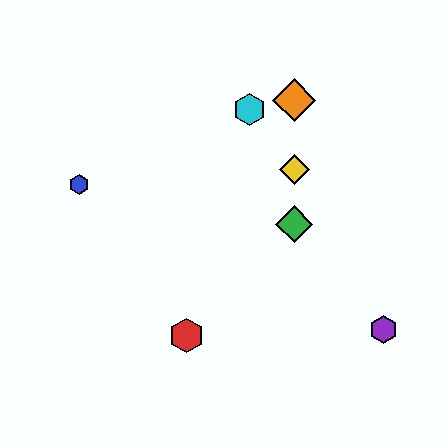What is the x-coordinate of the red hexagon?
The red hexagon is at x≈186.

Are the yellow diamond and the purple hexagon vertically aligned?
No, the yellow diamond is at x≈294 and the purple hexagon is at x≈383.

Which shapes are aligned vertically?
The green diamond, the yellow diamond, the orange diamond are aligned vertically.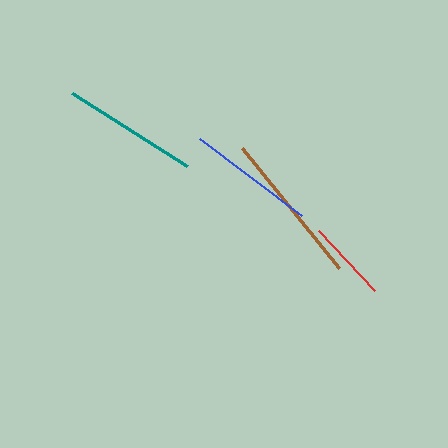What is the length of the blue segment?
The blue segment is approximately 128 pixels long.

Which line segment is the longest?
The brown line is the longest at approximately 155 pixels.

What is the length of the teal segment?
The teal segment is approximately 136 pixels long.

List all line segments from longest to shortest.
From longest to shortest: brown, teal, blue, red.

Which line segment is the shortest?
The red line is the shortest at approximately 82 pixels.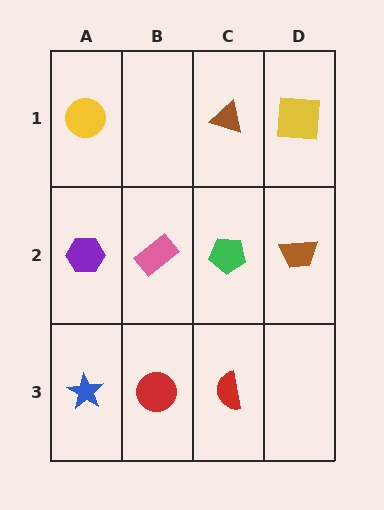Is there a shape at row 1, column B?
No, that cell is empty.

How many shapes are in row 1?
3 shapes.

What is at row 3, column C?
A red semicircle.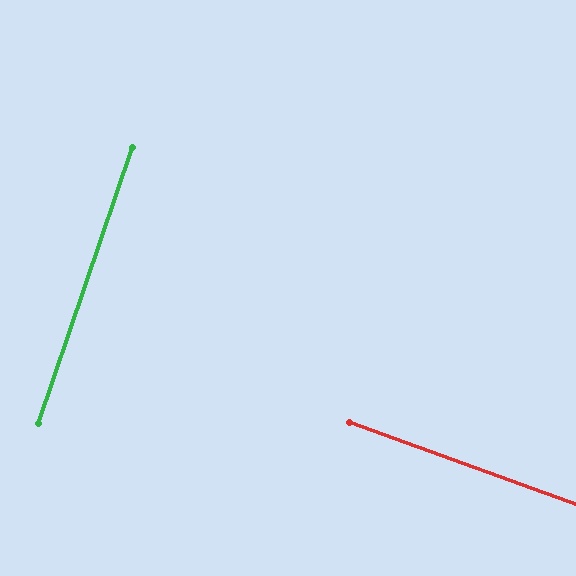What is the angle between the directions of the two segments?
Approximately 89 degrees.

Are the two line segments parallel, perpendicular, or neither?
Perpendicular — they meet at approximately 89°.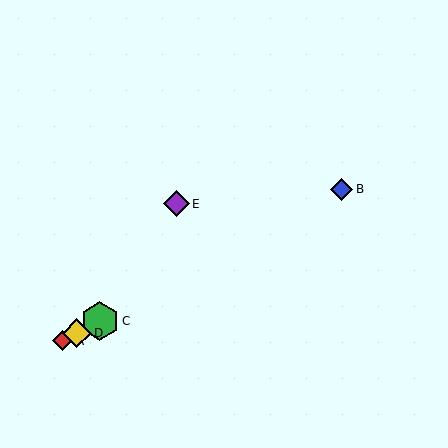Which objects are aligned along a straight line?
Objects A, B, C, D are aligned along a straight line.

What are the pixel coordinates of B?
Object B is at (342, 189).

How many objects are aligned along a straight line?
4 objects (A, B, C, D) are aligned along a straight line.